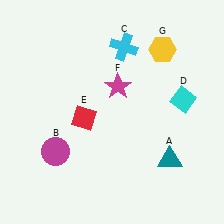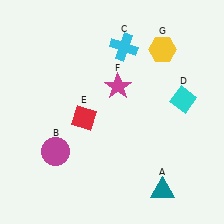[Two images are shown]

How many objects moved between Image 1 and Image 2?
1 object moved between the two images.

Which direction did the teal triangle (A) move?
The teal triangle (A) moved down.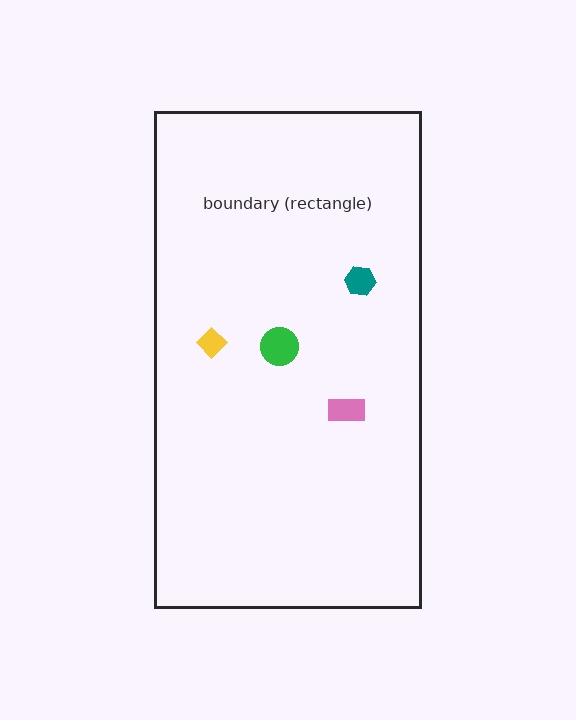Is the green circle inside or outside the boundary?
Inside.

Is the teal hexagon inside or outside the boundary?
Inside.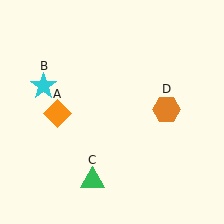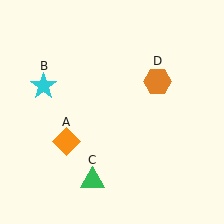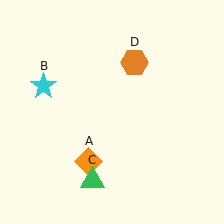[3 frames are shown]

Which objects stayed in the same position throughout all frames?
Cyan star (object B) and green triangle (object C) remained stationary.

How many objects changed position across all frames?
2 objects changed position: orange diamond (object A), orange hexagon (object D).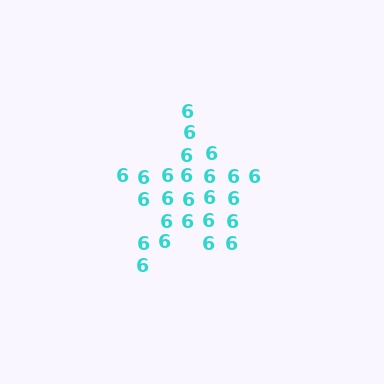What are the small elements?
The small elements are digit 6's.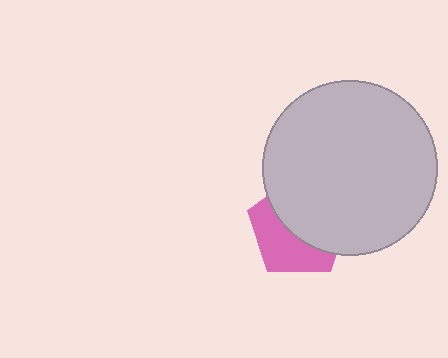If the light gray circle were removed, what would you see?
You would see the complete pink pentagon.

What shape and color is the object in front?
The object in front is a light gray circle.